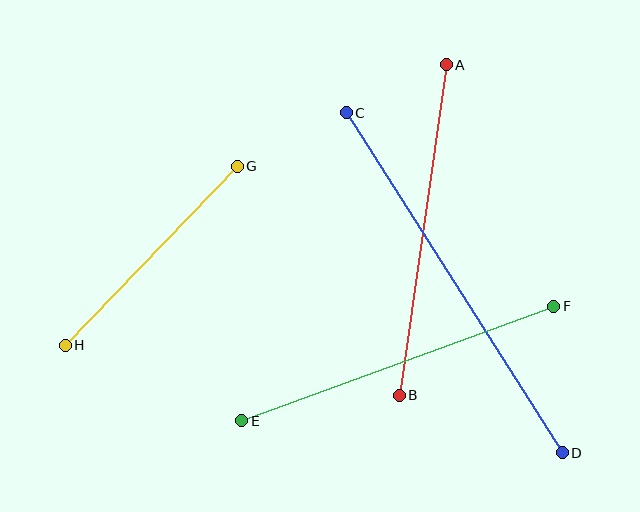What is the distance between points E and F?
The distance is approximately 332 pixels.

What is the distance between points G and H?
The distance is approximately 248 pixels.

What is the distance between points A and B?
The distance is approximately 334 pixels.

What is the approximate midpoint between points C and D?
The midpoint is at approximately (454, 283) pixels.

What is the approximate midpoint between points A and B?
The midpoint is at approximately (423, 230) pixels.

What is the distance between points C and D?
The distance is approximately 403 pixels.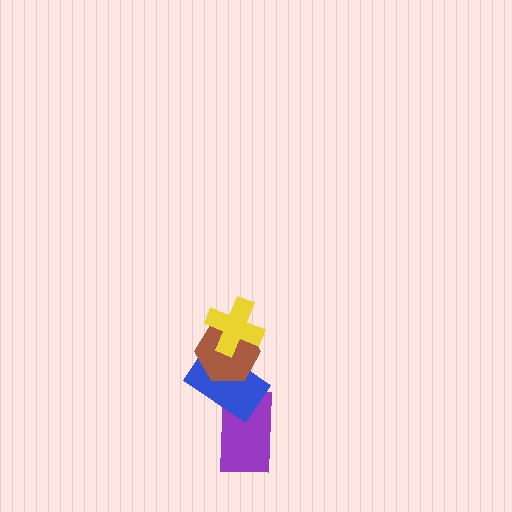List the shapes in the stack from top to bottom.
From top to bottom: the yellow cross, the brown hexagon, the blue rectangle, the purple rectangle.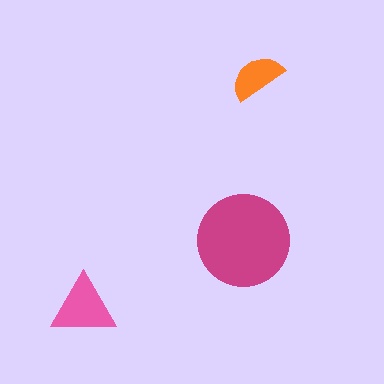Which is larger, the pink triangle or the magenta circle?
The magenta circle.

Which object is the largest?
The magenta circle.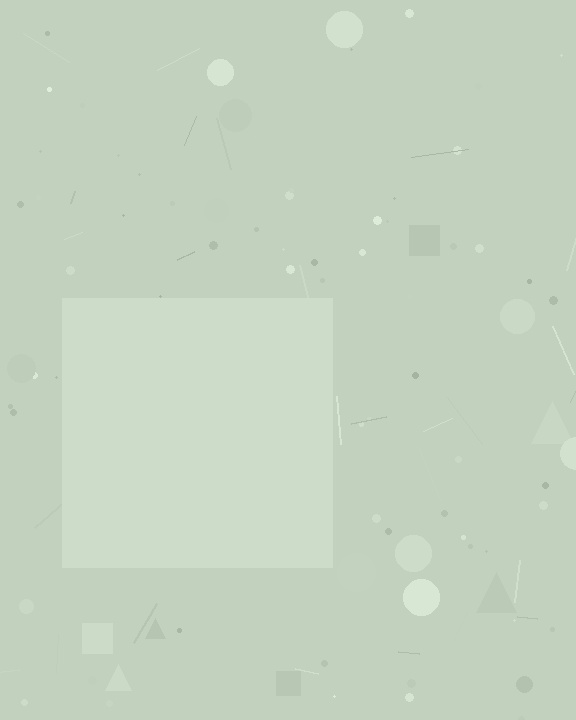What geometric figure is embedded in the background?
A square is embedded in the background.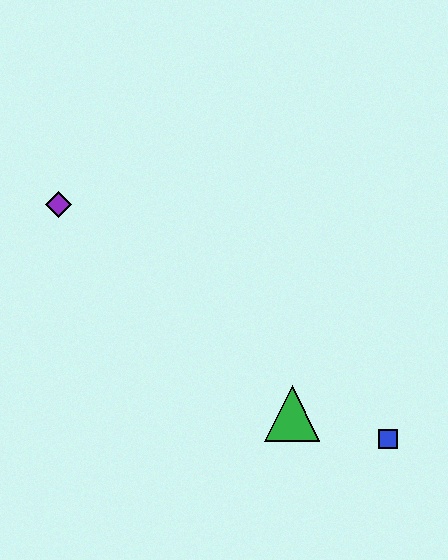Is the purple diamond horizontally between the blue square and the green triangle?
No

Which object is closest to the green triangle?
The blue square is closest to the green triangle.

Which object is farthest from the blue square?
The purple diamond is farthest from the blue square.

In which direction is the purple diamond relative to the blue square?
The purple diamond is to the left of the blue square.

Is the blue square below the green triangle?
Yes